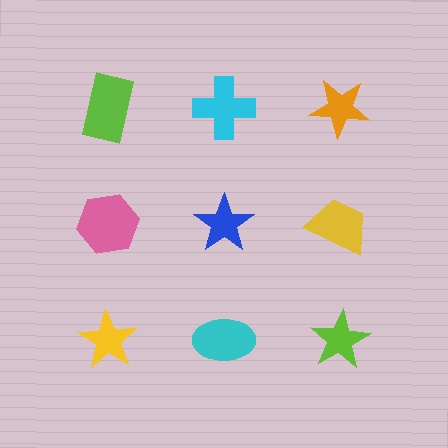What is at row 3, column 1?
A yellow star.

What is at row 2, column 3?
A yellow trapezoid.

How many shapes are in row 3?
3 shapes.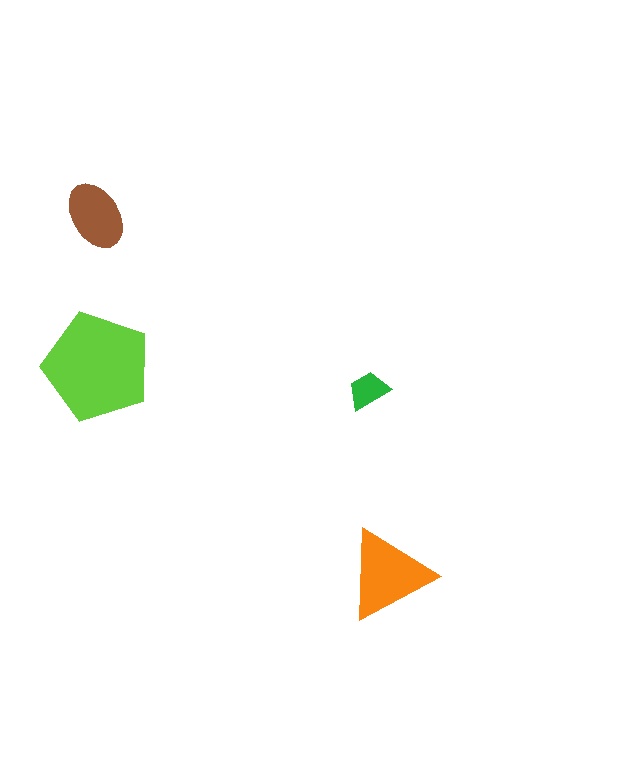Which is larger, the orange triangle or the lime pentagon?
The lime pentagon.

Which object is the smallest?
The green trapezoid.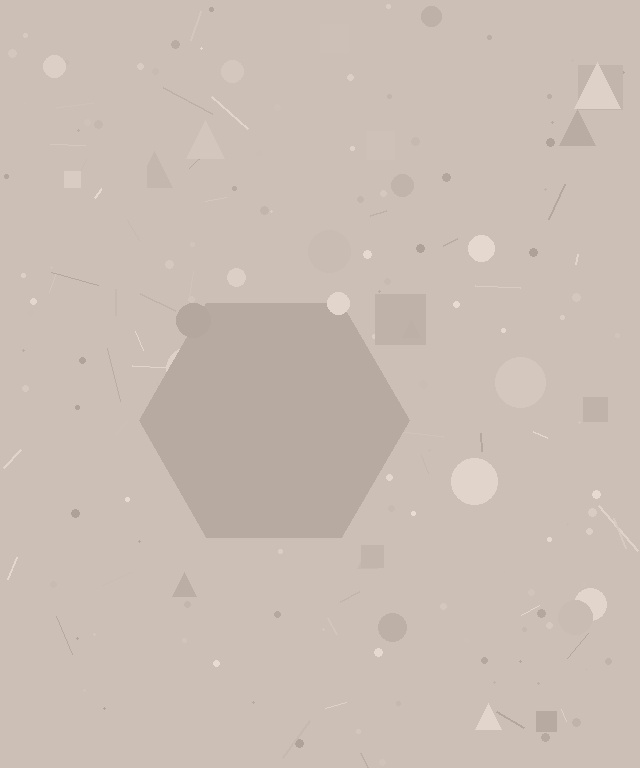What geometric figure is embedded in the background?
A hexagon is embedded in the background.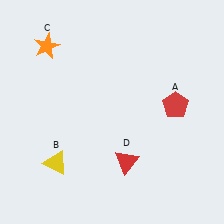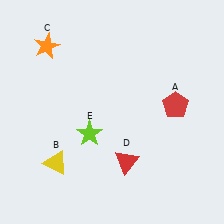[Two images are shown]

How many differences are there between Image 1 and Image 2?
There is 1 difference between the two images.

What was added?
A lime star (E) was added in Image 2.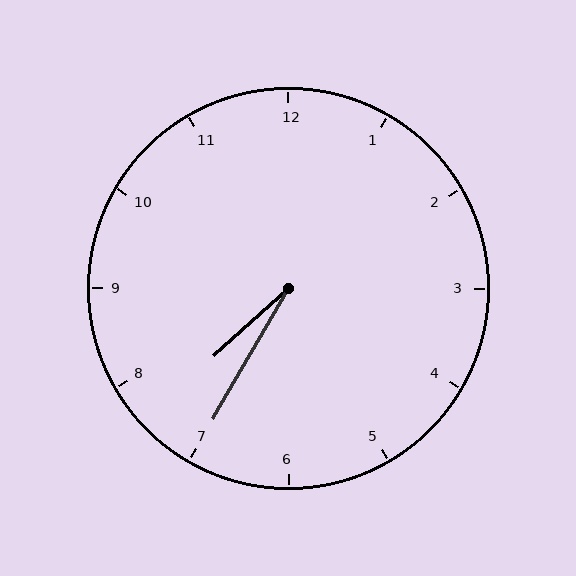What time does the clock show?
7:35.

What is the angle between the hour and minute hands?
Approximately 18 degrees.